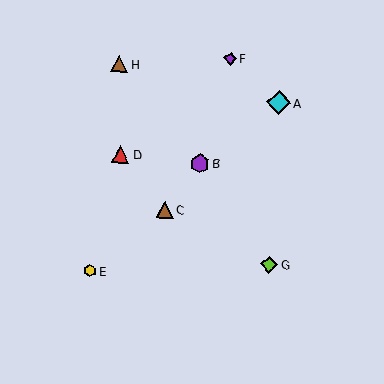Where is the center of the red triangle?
The center of the red triangle is at (121, 154).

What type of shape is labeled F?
Shape F is a purple diamond.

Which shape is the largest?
The cyan diamond (labeled A) is the largest.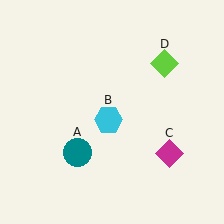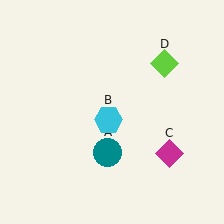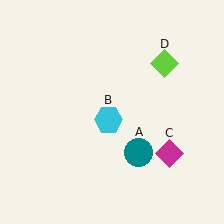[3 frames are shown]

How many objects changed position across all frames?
1 object changed position: teal circle (object A).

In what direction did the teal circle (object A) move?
The teal circle (object A) moved right.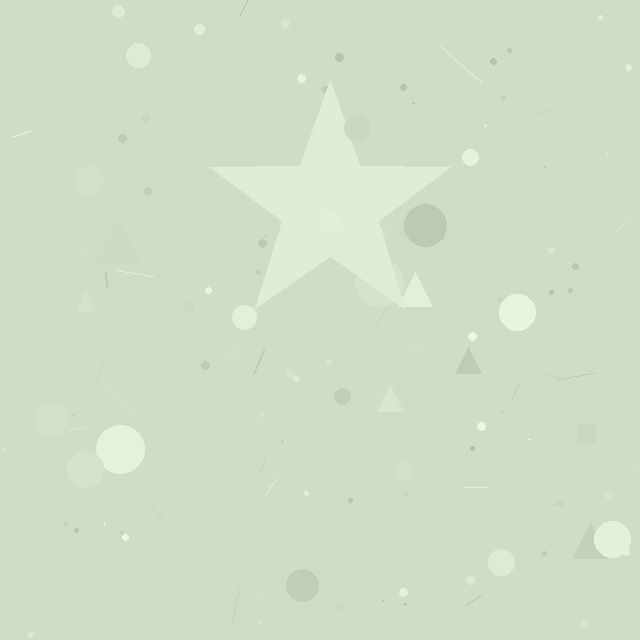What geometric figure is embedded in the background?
A star is embedded in the background.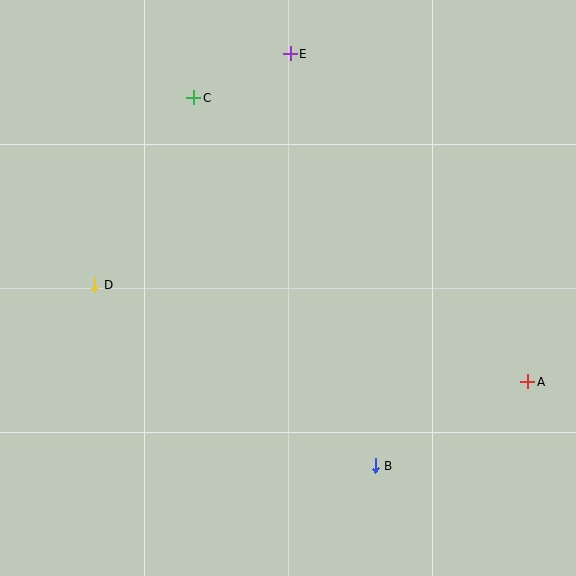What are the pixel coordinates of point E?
Point E is at (290, 54).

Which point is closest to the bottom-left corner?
Point D is closest to the bottom-left corner.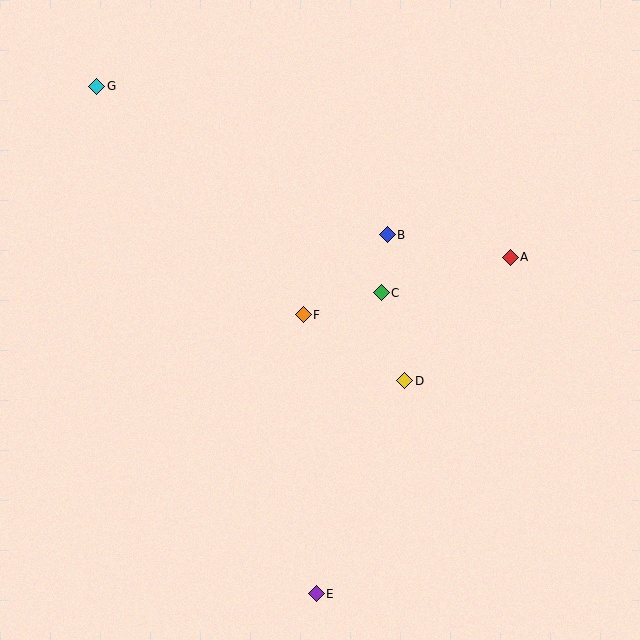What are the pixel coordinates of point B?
Point B is at (387, 235).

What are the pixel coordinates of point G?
Point G is at (97, 86).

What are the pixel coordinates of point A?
Point A is at (510, 257).